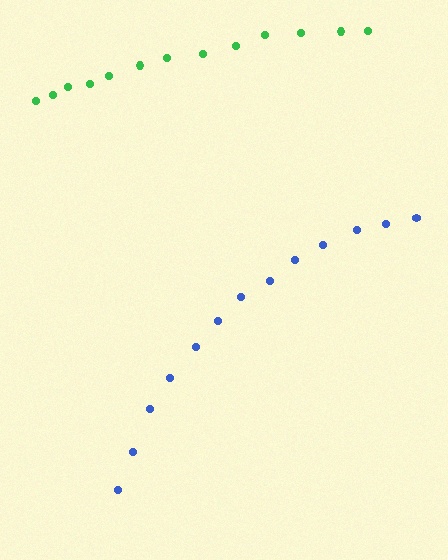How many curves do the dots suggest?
There are 2 distinct paths.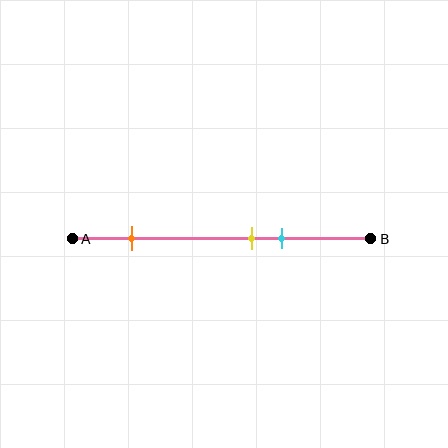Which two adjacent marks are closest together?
The yellow and cyan marks are the closest adjacent pair.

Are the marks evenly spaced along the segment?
No, the marks are not evenly spaced.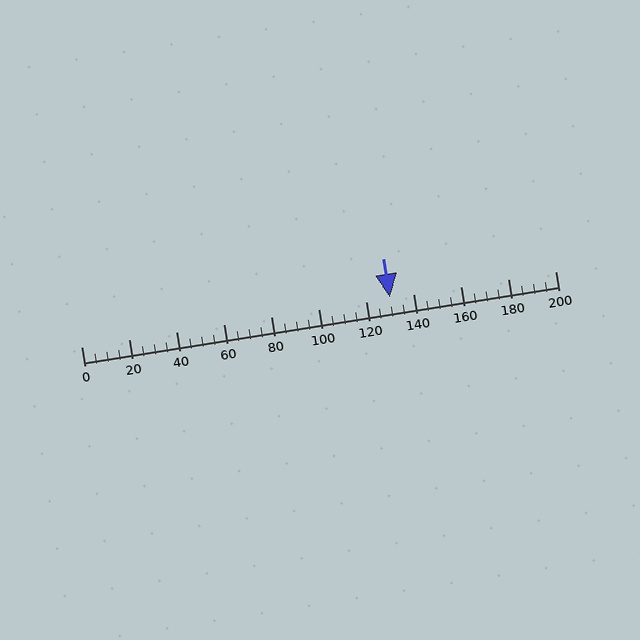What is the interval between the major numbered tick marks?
The major tick marks are spaced 20 units apart.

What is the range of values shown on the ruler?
The ruler shows values from 0 to 200.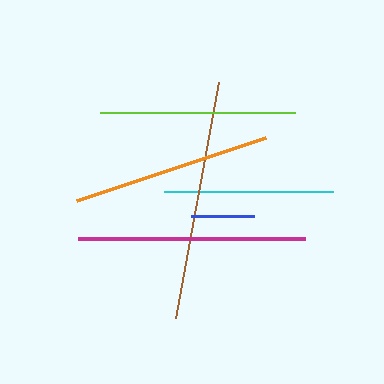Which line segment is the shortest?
The blue line is the shortest at approximately 64 pixels.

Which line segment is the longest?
The brown line is the longest at approximately 241 pixels.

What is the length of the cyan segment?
The cyan segment is approximately 169 pixels long.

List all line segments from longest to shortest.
From longest to shortest: brown, magenta, orange, lime, cyan, blue.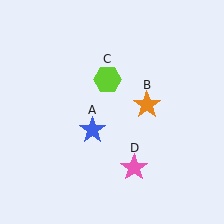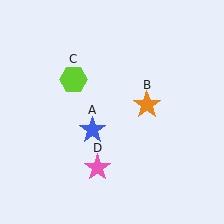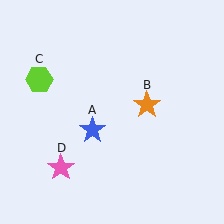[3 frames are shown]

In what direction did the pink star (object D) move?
The pink star (object D) moved left.